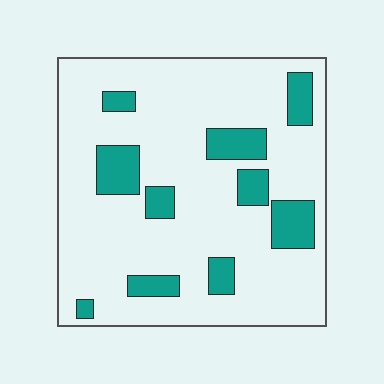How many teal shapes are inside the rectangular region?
10.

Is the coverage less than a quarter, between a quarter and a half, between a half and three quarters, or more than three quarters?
Less than a quarter.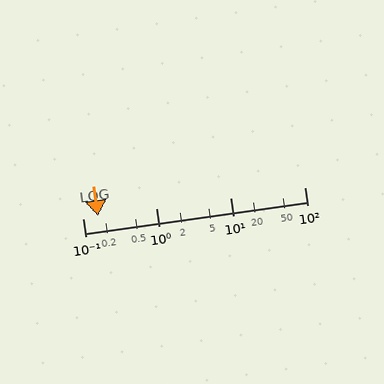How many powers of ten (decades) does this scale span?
The scale spans 3 decades, from 0.1 to 100.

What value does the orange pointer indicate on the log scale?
The pointer indicates approximately 0.16.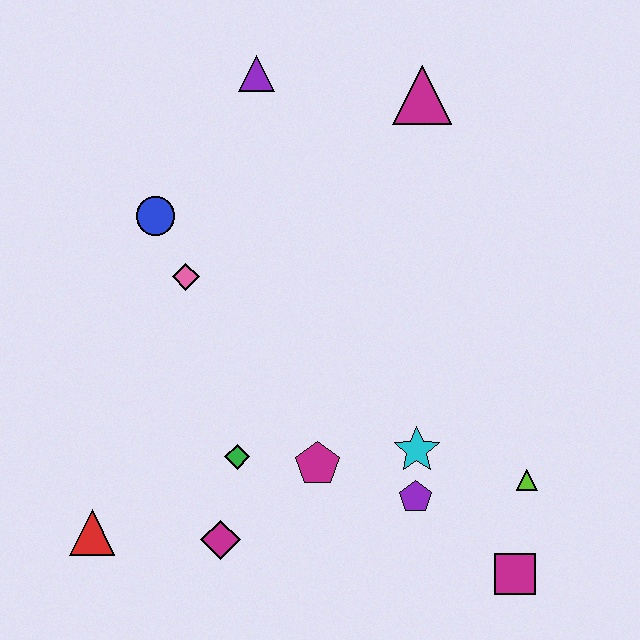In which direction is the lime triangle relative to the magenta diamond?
The lime triangle is to the right of the magenta diamond.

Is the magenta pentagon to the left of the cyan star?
Yes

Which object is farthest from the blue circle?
The magenta square is farthest from the blue circle.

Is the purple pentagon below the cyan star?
Yes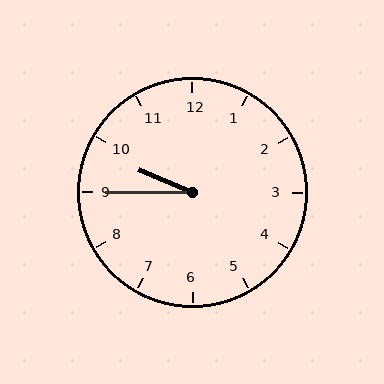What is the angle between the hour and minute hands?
Approximately 22 degrees.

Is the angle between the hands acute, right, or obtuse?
It is acute.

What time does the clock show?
9:45.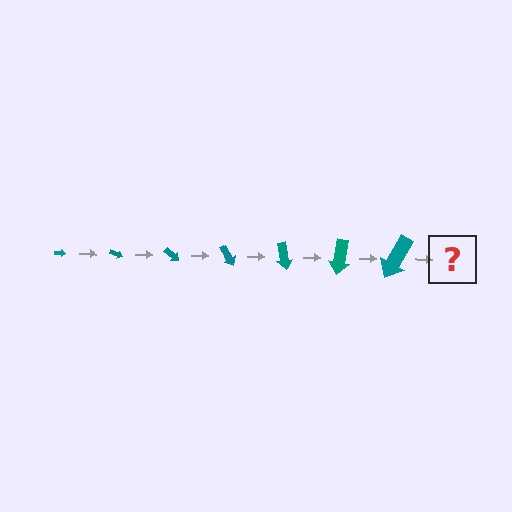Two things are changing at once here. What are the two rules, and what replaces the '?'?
The two rules are that the arrow grows larger each step and it rotates 20 degrees each step. The '?' should be an arrow, larger than the previous one and rotated 140 degrees from the start.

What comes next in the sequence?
The next element should be an arrow, larger than the previous one and rotated 140 degrees from the start.